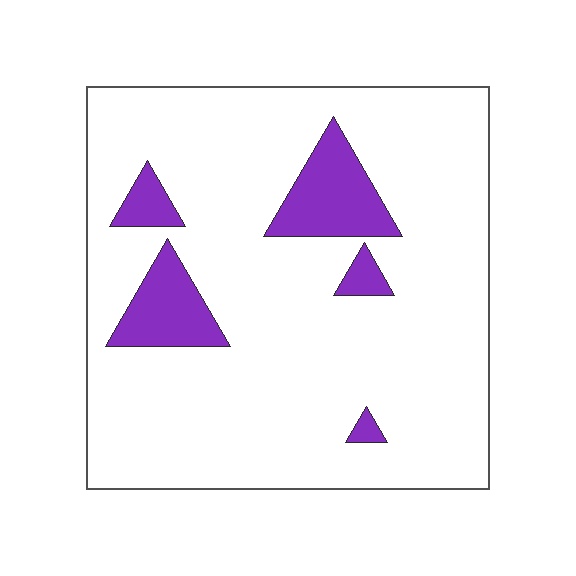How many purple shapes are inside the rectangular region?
5.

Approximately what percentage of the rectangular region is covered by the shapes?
Approximately 15%.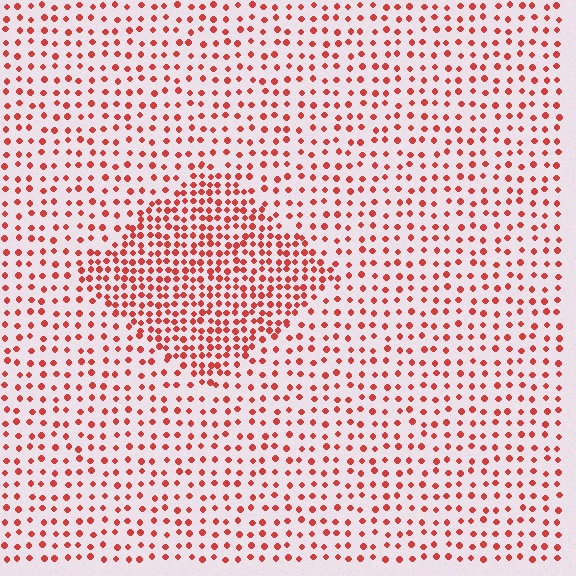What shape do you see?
I see a diamond.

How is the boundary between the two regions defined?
The boundary is defined by a change in element density (approximately 2.0x ratio). All elements are the same color, size, and shape.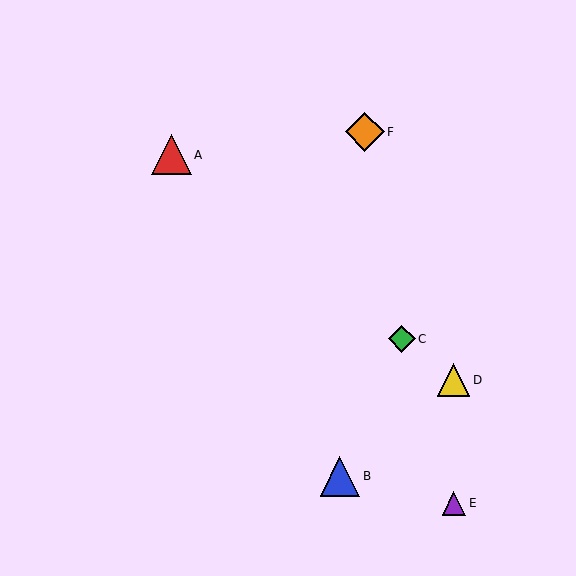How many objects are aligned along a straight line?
3 objects (A, C, D) are aligned along a straight line.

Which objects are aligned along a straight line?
Objects A, C, D are aligned along a straight line.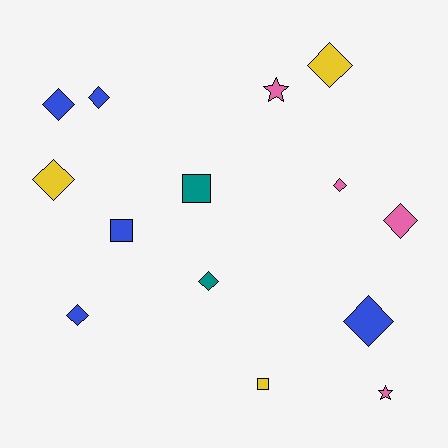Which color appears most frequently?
Blue, with 5 objects.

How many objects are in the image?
There are 14 objects.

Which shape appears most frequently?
Diamond, with 9 objects.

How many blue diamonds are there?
There are 4 blue diamonds.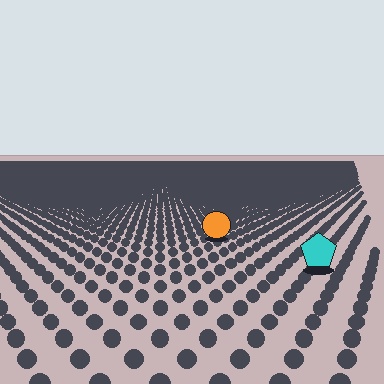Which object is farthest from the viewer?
The orange circle is farthest from the viewer. It appears smaller and the ground texture around it is denser.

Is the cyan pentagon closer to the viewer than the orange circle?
Yes. The cyan pentagon is closer — you can tell from the texture gradient: the ground texture is coarser near it.